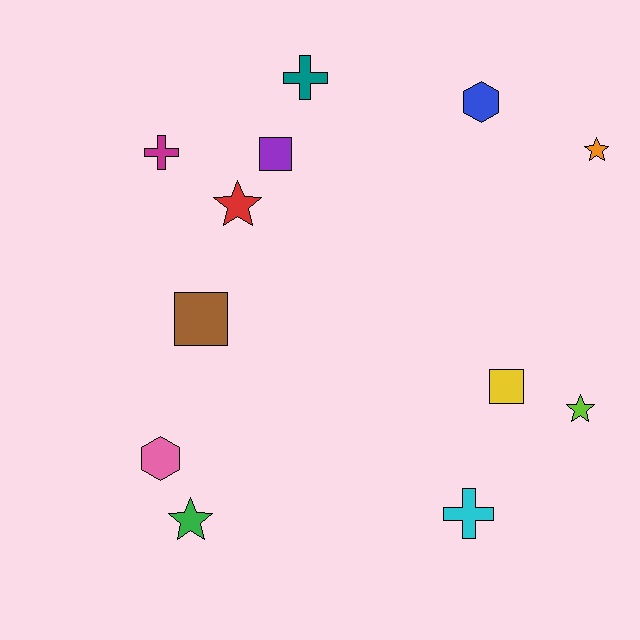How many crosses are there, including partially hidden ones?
There are 3 crosses.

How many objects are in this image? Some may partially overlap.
There are 12 objects.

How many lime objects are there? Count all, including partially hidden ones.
There is 1 lime object.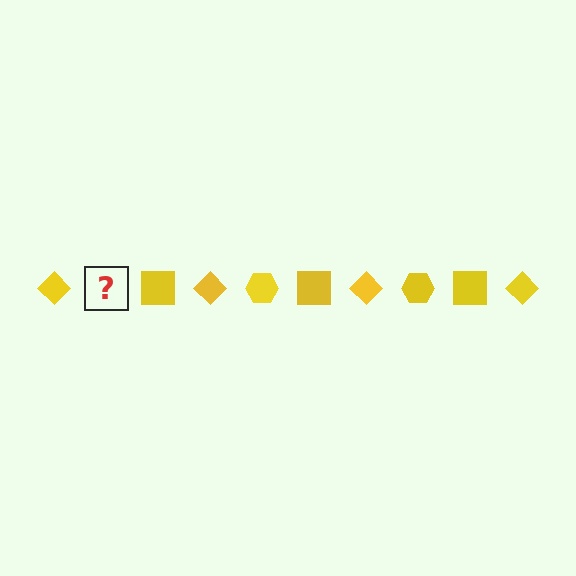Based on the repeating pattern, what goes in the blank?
The blank should be a yellow hexagon.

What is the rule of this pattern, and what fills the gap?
The rule is that the pattern cycles through diamond, hexagon, square shapes in yellow. The gap should be filled with a yellow hexagon.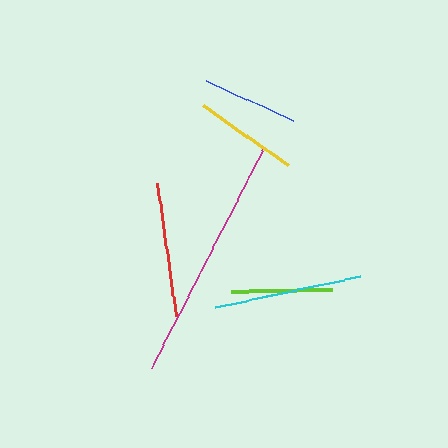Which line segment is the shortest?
The blue line is the shortest at approximately 96 pixels.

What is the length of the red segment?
The red segment is approximately 134 pixels long.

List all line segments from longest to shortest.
From longest to shortest: magenta, cyan, red, yellow, lime, blue.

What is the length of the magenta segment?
The magenta segment is approximately 247 pixels long.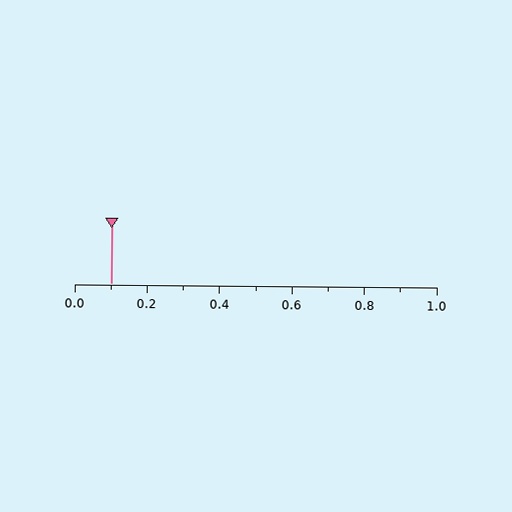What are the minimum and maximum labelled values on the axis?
The axis runs from 0.0 to 1.0.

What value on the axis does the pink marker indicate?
The marker indicates approximately 0.1.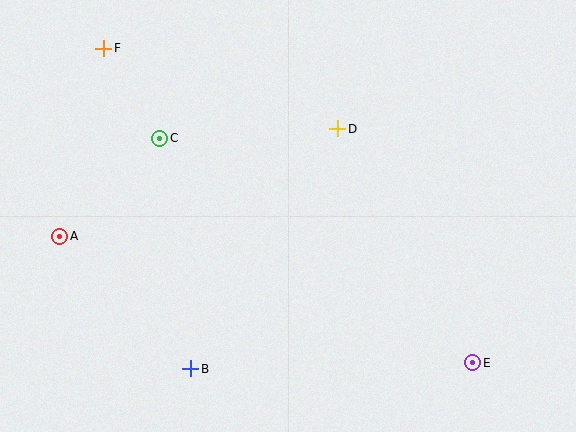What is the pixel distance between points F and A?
The distance between F and A is 193 pixels.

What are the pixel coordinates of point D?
Point D is at (338, 129).